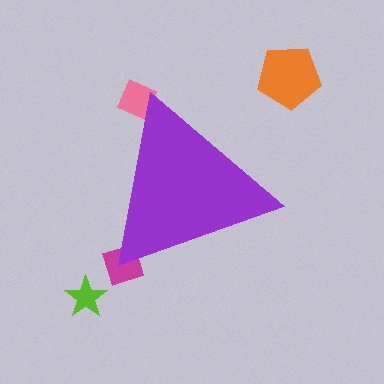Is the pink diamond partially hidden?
Yes, the pink diamond is partially hidden behind the purple triangle.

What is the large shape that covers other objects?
A purple triangle.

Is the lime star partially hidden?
No, the lime star is fully visible.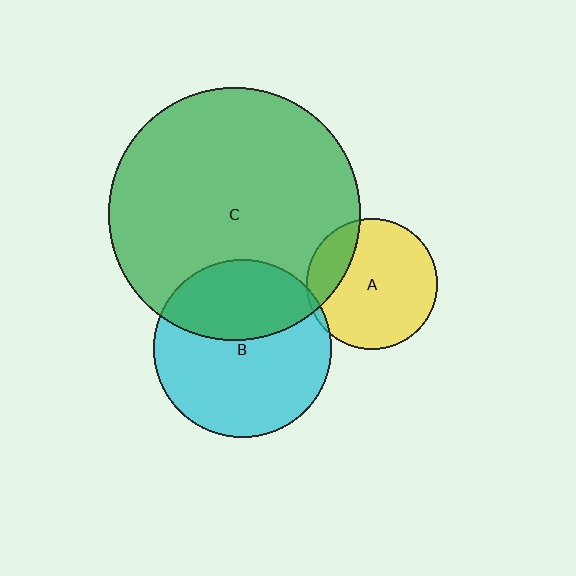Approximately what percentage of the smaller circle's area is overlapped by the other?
Approximately 5%.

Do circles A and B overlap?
Yes.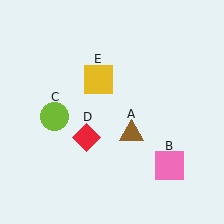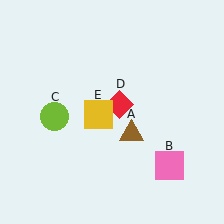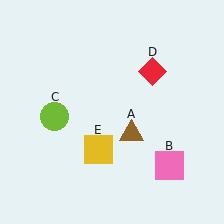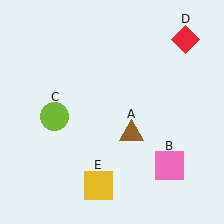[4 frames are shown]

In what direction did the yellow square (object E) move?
The yellow square (object E) moved down.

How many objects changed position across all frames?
2 objects changed position: red diamond (object D), yellow square (object E).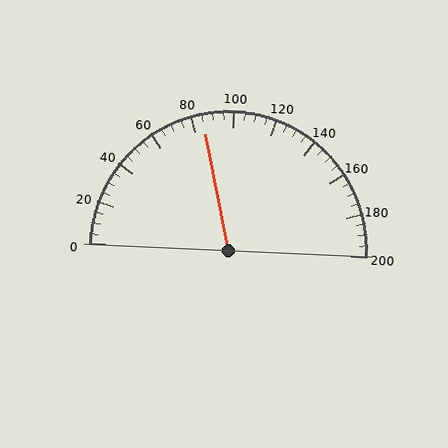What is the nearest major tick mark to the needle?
The nearest major tick mark is 80.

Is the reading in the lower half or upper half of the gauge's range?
The reading is in the lower half of the range (0 to 200).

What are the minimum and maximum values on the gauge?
The gauge ranges from 0 to 200.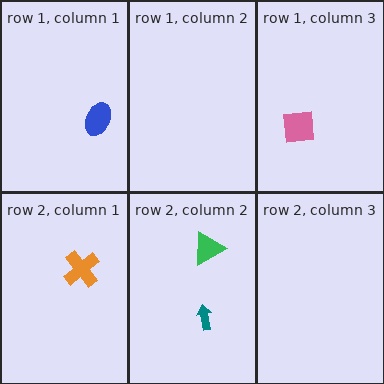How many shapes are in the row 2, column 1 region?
1.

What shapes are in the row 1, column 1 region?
The blue ellipse.